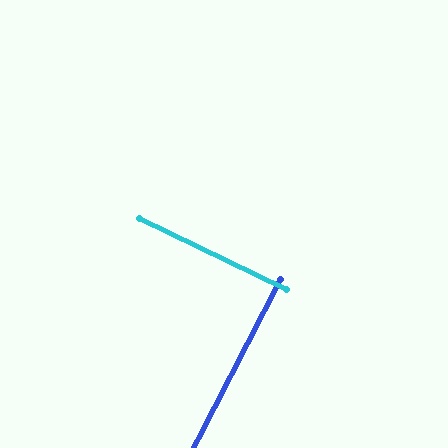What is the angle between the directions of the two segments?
Approximately 89 degrees.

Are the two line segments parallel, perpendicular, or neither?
Perpendicular — they meet at approximately 89°.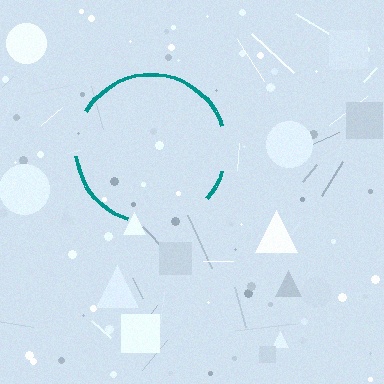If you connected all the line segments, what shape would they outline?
They would outline a circle.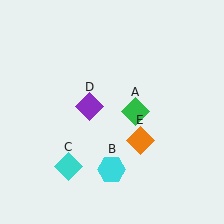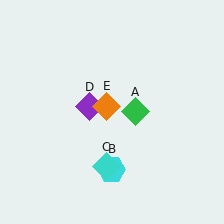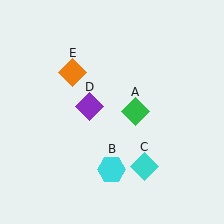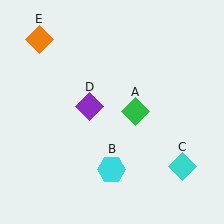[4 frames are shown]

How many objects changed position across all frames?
2 objects changed position: cyan diamond (object C), orange diamond (object E).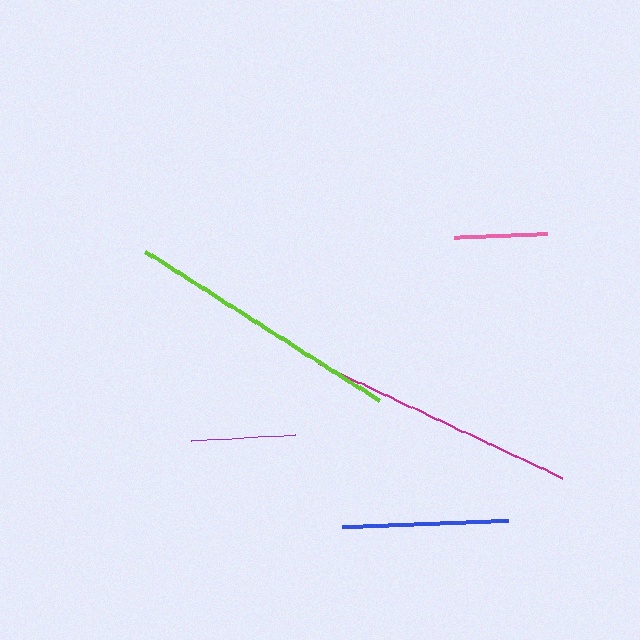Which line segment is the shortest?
The pink line is the shortest at approximately 93 pixels.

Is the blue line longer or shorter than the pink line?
The blue line is longer than the pink line.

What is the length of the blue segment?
The blue segment is approximately 166 pixels long.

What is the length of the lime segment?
The lime segment is approximately 278 pixels long.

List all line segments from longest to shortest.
From longest to shortest: lime, magenta, blue, purple, pink.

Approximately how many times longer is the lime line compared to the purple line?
The lime line is approximately 2.6 times the length of the purple line.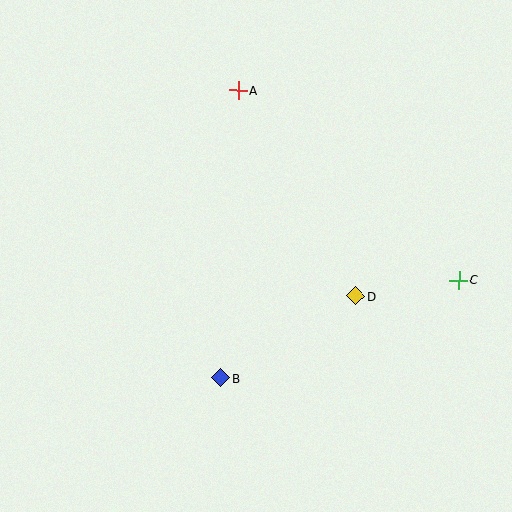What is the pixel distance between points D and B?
The distance between D and B is 158 pixels.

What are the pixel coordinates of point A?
Point A is at (238, 90).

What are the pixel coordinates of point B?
Point B is at (221, 378).